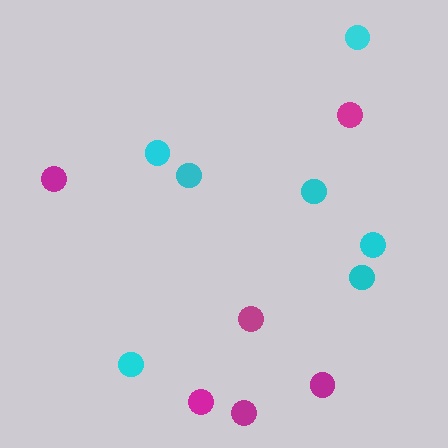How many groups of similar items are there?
There are 2 groups: one group of magenta circles (6) and one group of cyan circles (7).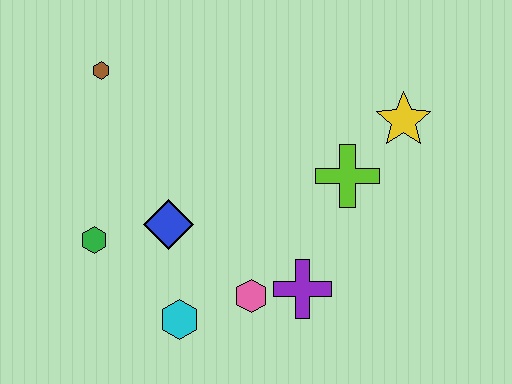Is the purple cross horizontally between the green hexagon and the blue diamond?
No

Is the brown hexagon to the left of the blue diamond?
Yes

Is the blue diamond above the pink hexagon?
Yes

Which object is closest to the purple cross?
The pink hexagon is closest to the purple cross.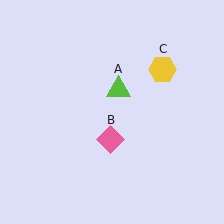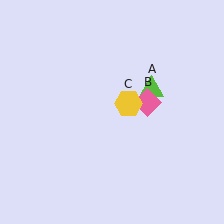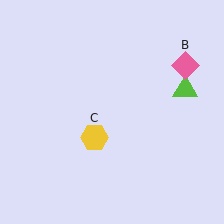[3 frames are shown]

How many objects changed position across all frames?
3 objects changed position: lime triangle (object A), pink diamond (object B), yellow hexagon (object C).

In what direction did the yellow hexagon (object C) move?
The yellow hexagon (object C) moved down and to the left.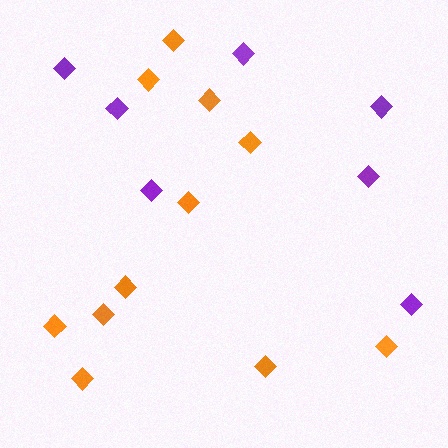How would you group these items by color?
There are 2 groups: one group of purple diamonds (7) and one group of orange diamonds (11).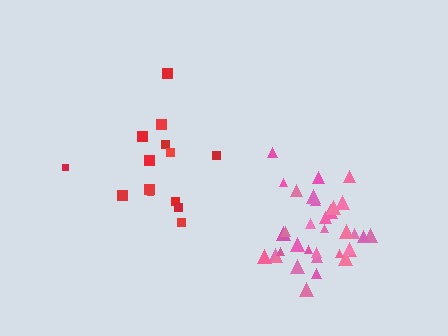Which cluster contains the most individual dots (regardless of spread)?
Pink (35).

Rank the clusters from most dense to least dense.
pink, red.